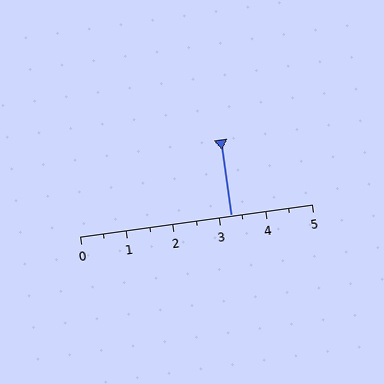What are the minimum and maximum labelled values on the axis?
The axis runs from 0 to 5.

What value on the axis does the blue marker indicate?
The marker indicates approximately 3.2.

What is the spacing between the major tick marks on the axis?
The major ticks are spaced 1 apart.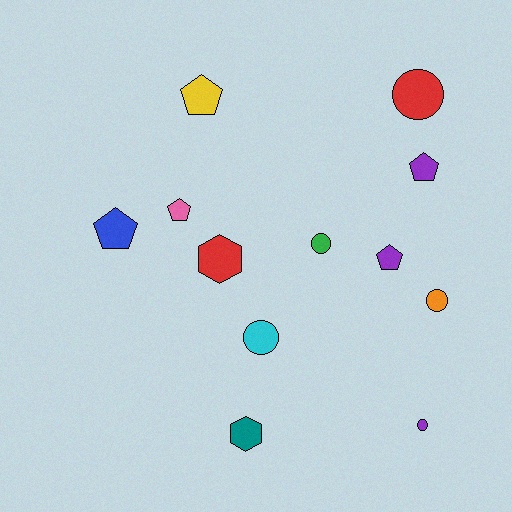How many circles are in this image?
There are 5 circles.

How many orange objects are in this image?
There is 1 orange object.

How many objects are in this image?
There are 12 objects.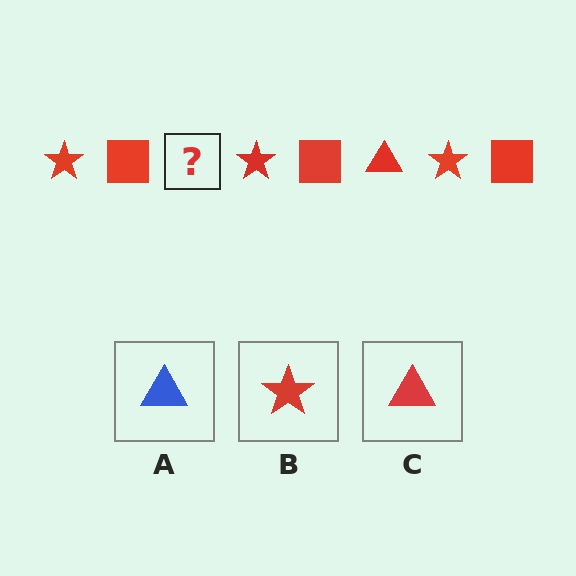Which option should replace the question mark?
Option C.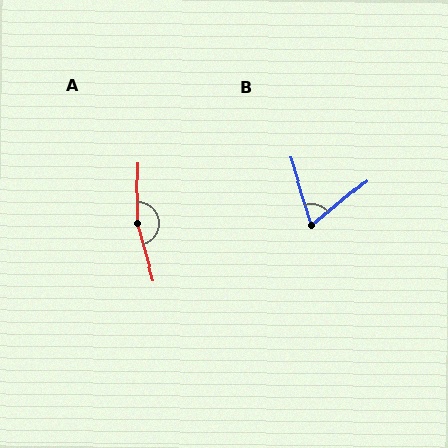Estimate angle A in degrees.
Approximately 164 degrees.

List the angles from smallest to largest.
B (67°), A (164°).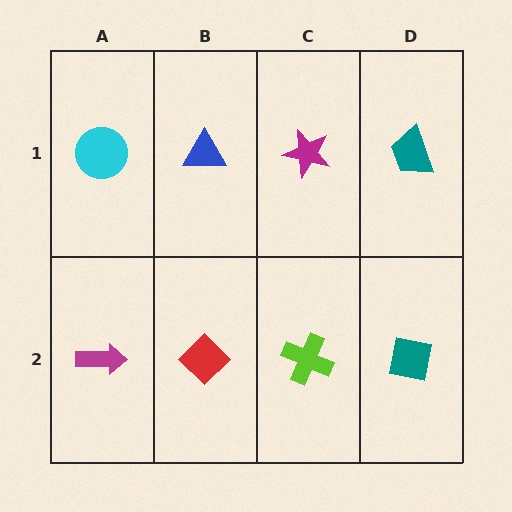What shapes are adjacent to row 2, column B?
A blue triangle (row 1, column B), a magenta arrow (row 2, column A), a lime cross (row 2, column C).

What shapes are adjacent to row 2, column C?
A magenta star (row 1, column C), a red diamond (row 2, column B), a teal square (row 2, column D).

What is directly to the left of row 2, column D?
A lime cross.